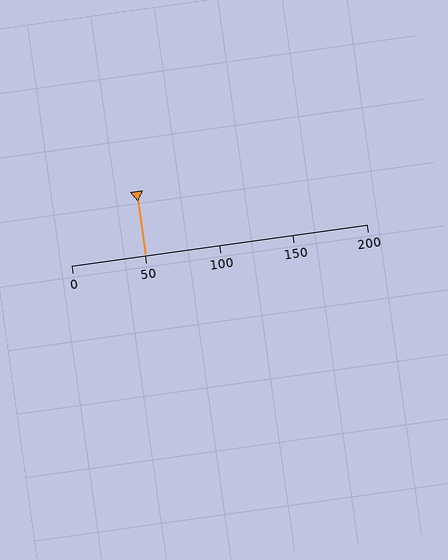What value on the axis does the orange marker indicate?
The marker indicates approximately 50.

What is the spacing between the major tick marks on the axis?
The major ticks are spaced 50 apart.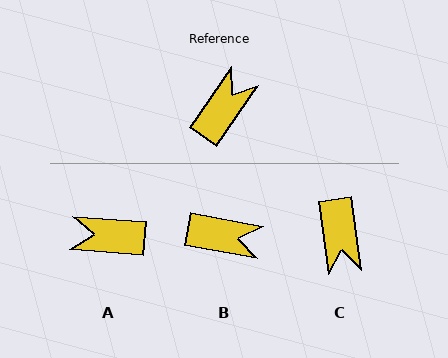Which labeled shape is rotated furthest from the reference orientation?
C, about 138 degrees away.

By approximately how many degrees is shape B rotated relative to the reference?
Approximately 66 degrees clockwise.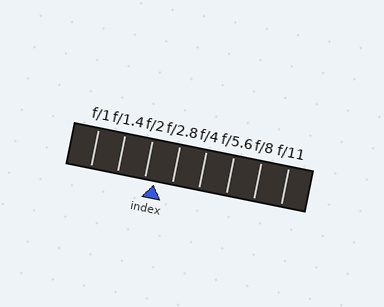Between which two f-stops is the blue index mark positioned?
The index mark is between f/2 and f/2.8.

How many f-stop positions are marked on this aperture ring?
There are 8 f-stop positions marked.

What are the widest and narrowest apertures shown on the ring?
The widest aperture shown is f/1 and the narrowest is f/11.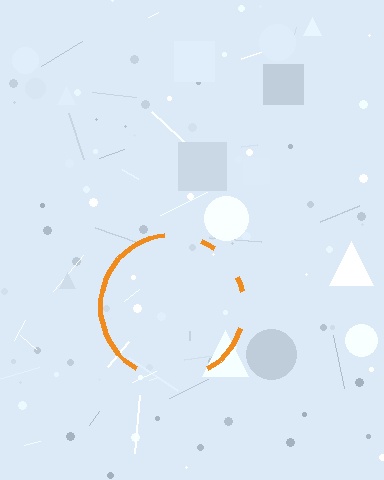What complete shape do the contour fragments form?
The contour fragments form a circle.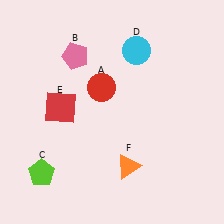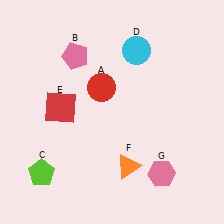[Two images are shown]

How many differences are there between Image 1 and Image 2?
There is 1 difference between the two images.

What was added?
A pink hexagon (G) was added in Image 2.